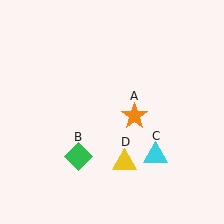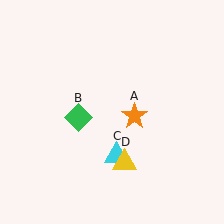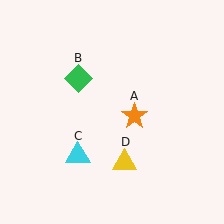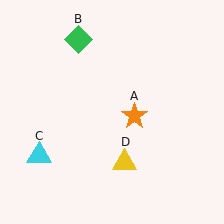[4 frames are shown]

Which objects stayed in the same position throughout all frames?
Orange star (object A) and yellow triangle (object D) remained stationary.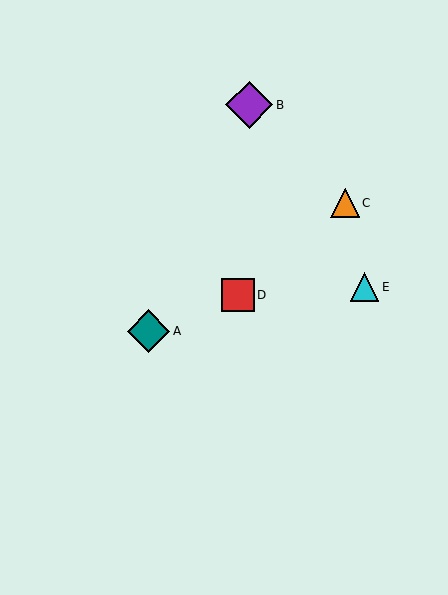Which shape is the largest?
The purple diamond (labeled B) is the largest.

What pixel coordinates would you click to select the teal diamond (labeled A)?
Click at (149, 331) to select the teal diamond A.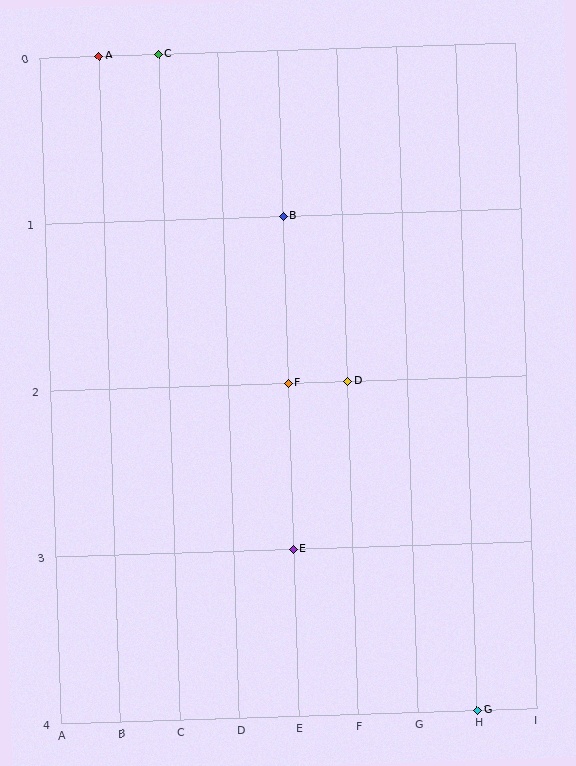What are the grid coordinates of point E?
Point E is at grid coordinates (E, 3).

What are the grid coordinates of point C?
Point C is at grid coordinates (C, 0).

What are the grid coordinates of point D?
Point D is at grid coordinates (F, 2).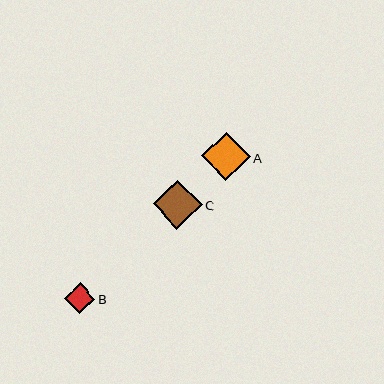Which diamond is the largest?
Diamond A is the largest with a size of approximately 48 pixels.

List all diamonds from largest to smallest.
From largest to smallest: A, C, B.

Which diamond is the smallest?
Diamond B is the smallest with a size of approximately 31 pixels.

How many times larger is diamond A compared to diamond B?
Diamond A is approximately 1.6 times the size of diamond B.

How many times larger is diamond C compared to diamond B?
Diamond C is approximately 1.6 times the size of diamond B.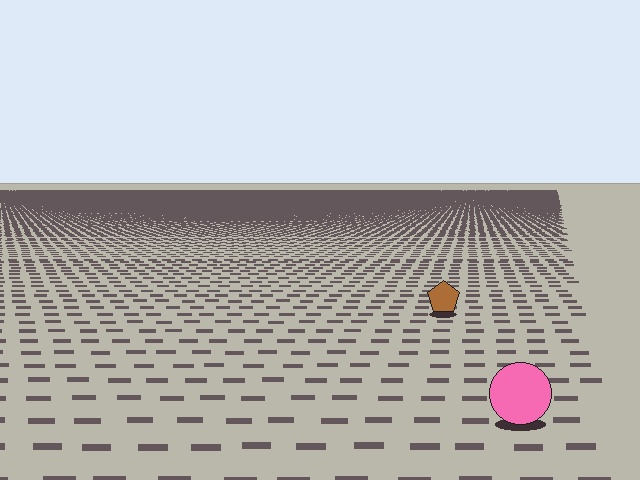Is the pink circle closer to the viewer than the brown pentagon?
Yes. The pink circle is closer — you can tell from the texture gradient: the ground texture is coarser near it.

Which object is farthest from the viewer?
The brown pentagon is farthest from the viewer. It appears smaller and the ground texture around it is denser.